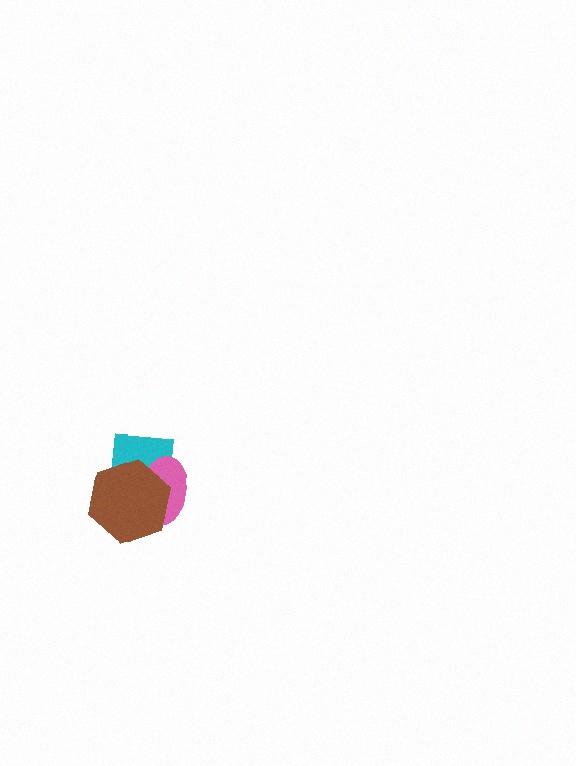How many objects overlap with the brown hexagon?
2 objects overlap with the brown hexagon.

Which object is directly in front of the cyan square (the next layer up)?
The pink ellipse is directly in front of the cyan square.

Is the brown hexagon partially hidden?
No, no other shape covers it.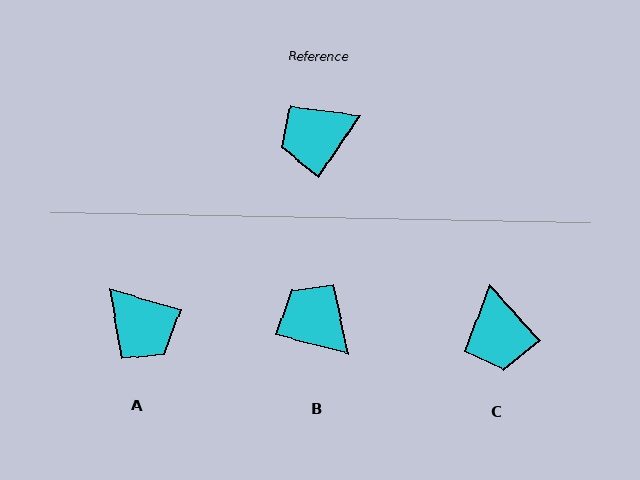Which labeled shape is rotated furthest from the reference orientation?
A, about 107 degrees away.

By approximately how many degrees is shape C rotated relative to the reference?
Approximately 77 degrees counter-clockwise.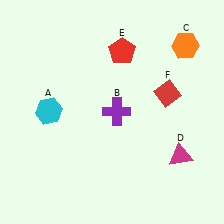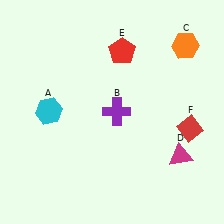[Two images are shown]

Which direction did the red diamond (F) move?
The red diamond (F) moved down.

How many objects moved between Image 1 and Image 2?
1 object moved between the two images.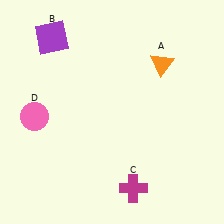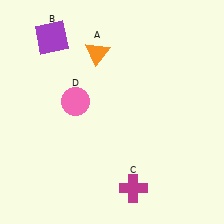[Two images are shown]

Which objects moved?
The objects that moved are: the orange triangle (A), the pink circle (D).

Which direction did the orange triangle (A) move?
The orange triangle (A) moved left.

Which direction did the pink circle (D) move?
The pink circle (D) moved right.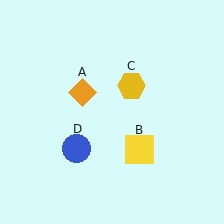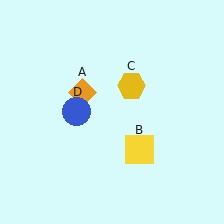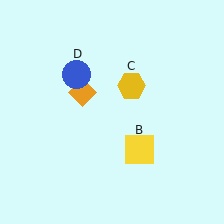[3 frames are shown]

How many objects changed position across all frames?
1 object changed position: blue circle (object D).